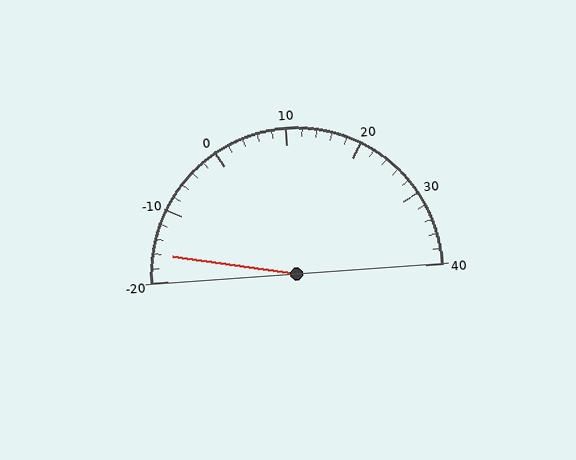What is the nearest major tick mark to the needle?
The nearest major tick mark is -20.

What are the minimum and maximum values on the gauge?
The gauge ranges from -20 to 40.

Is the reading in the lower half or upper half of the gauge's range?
The reading is in the lower half of the range (-20 to 40).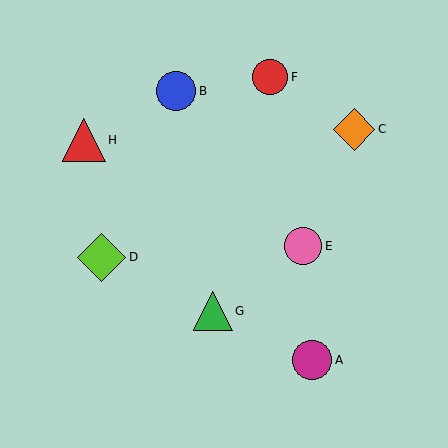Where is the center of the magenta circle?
The center of the magenta circle is at (312, 360).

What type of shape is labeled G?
Shape G is a green triangle.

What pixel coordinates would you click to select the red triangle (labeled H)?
Click at (84, 140) to select the red triangle H.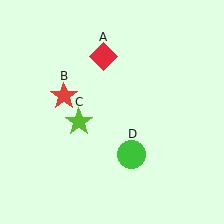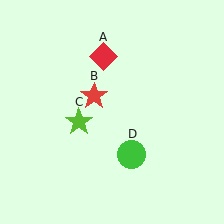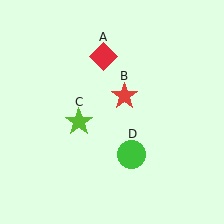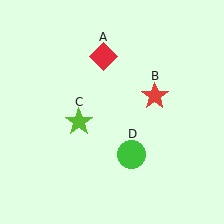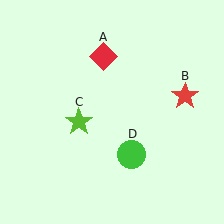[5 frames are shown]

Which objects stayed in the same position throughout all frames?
Red diamond (object A) and lime star (object C) and green circle (object D) remained stationary.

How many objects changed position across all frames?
1 object changed position: red star (object B).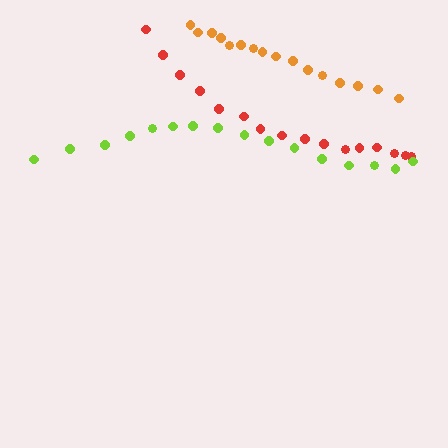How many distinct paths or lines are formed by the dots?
There are 3 distinct paths.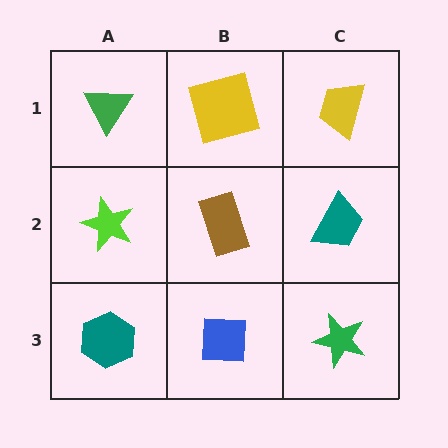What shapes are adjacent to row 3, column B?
A brown rectangle (row 2, column B), a teal hexagon (row 3, column A), a green star (row 3, column C).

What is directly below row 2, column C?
A green star.